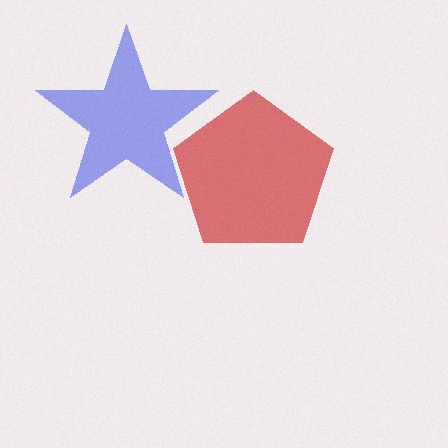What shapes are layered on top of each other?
The layered shapes are: a blue star, a red pentagon.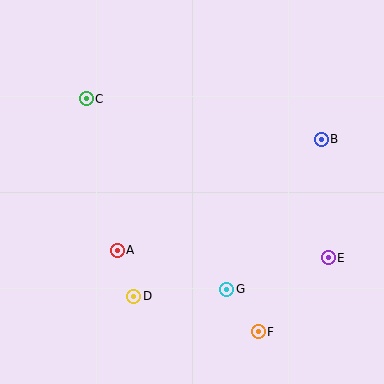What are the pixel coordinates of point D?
Point D is at (134, 296).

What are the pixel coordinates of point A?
Point A is at (117, 250).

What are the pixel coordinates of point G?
Point G is at (227, 289).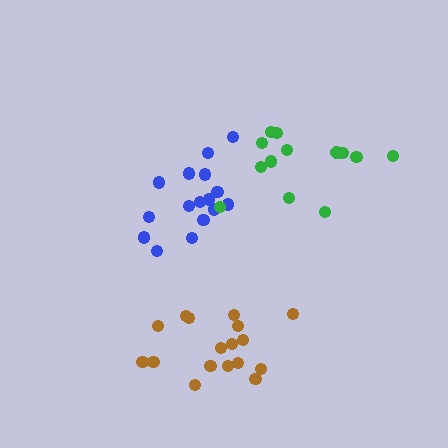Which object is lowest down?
The brown cluster is bottommost.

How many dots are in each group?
Group 1: 16 dots, Group 2: 17 dots, Group 3: 14 dots (47 total).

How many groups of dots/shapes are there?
There are 3 groups.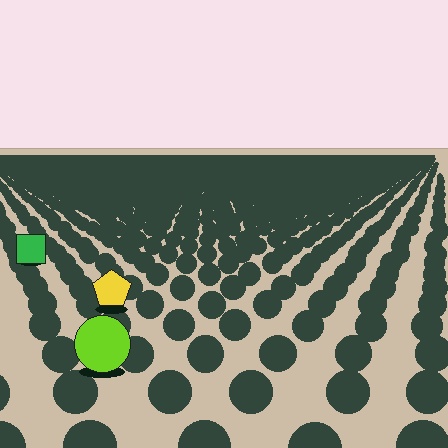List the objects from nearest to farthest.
From nearest to farthest: the lime circle, the yellow pentagon, the green square.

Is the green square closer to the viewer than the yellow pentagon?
No. The yellow pentagon is closer — you can tell from the texture gradient: the ground texture is coarser near it.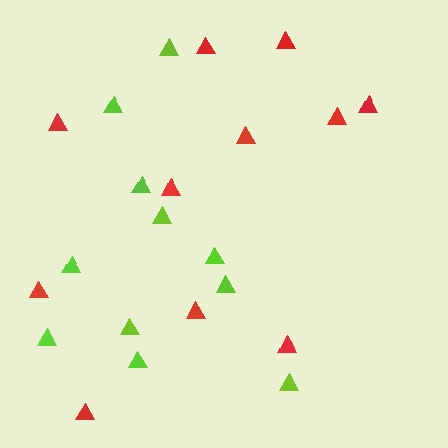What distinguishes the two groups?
There are 2 groups: one group of red triangles (11) and one group of lime triangles (11).